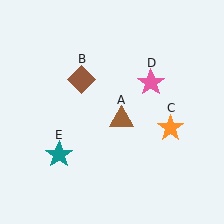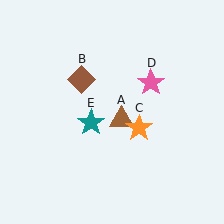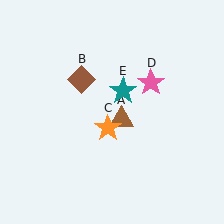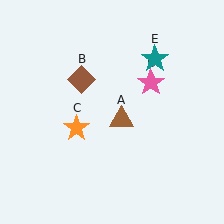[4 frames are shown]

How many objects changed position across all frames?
2 objects changed position: orange star (object C), teal star (object E).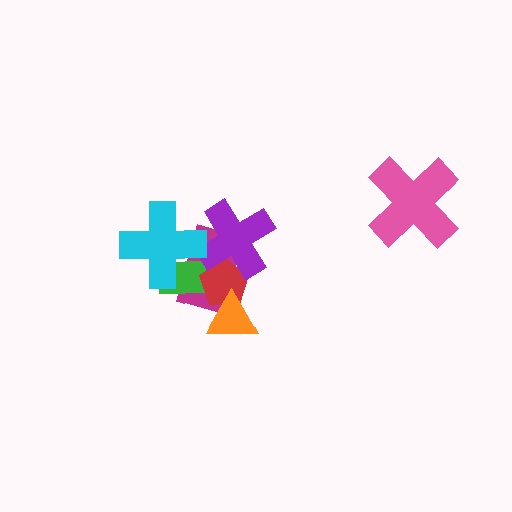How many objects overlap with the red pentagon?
4 objects overlap with the red pentagon.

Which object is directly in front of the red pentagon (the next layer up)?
The purple cross is directly in front of the red pentagon.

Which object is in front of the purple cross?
The cyan cross is in front of the purple cross.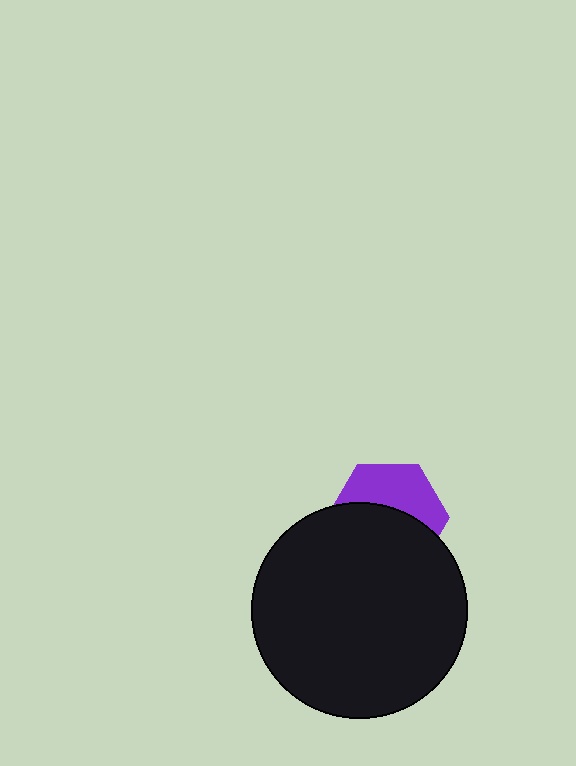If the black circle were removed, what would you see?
You would see the complete purple hexagon.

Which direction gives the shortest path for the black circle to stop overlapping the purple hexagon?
Moving down gives the shortest separation.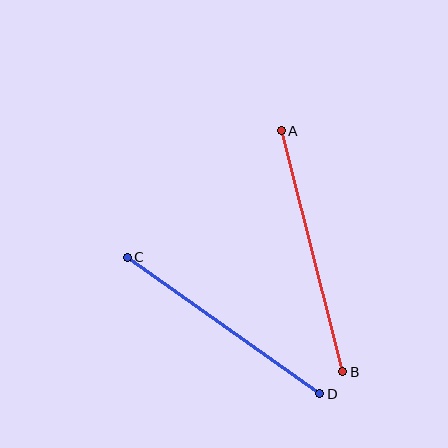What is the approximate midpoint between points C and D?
The midpoint is at approximately (224, 325) pixels.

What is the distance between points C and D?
The distance is approximately 236 pixels.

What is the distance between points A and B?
The distance is approximately 249 pixels.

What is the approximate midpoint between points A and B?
The midpoint is at approximately (312, 251) pixels.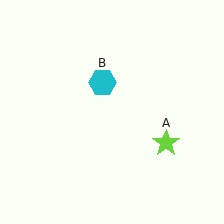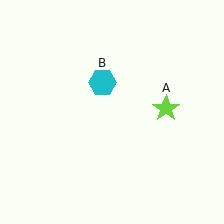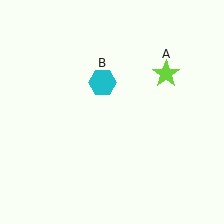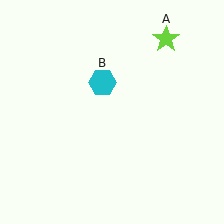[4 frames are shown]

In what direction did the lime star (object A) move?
The lime star (object A) moved up.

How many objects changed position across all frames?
1 object changed position: lime star (object A).